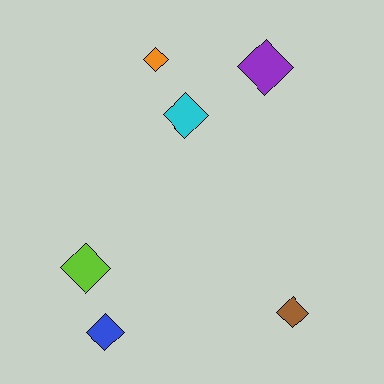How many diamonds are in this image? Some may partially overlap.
There are 6 diamonds.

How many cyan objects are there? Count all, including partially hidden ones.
There is 1 cyan object.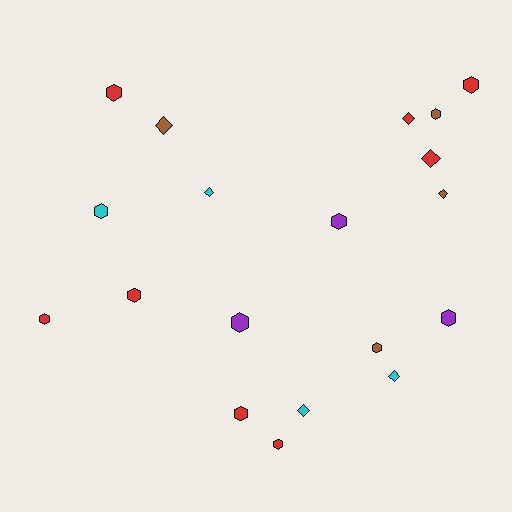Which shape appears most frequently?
Hexagon, with 12 objects.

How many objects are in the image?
There are 19 objects.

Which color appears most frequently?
Red, with 8 objects.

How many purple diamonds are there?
There are no purple diamonds.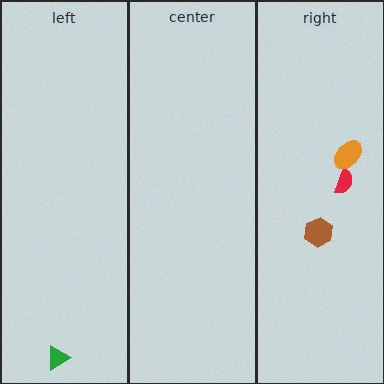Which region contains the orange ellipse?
The right region.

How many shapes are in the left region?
1.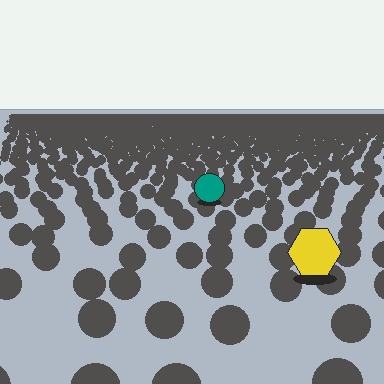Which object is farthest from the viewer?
The teal circle is farthest from the viewer. It appears smaller and the ground texture around it is denser.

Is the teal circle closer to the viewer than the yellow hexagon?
No. The yellow hexagon is closer — you can tell from the texture gradient: the ground texture is coarser near it.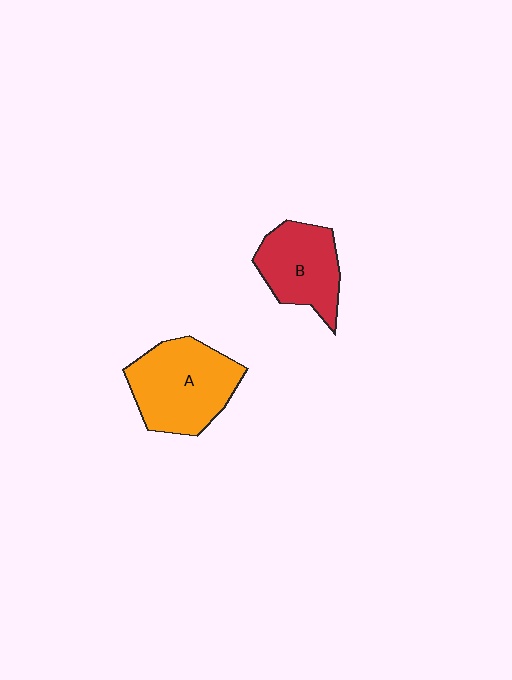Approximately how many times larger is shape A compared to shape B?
Approximately 1.3 times.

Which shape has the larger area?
Shape A (orange).